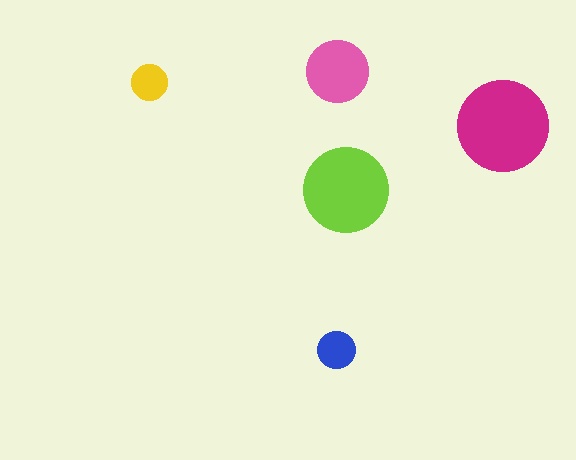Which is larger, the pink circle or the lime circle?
The lime one.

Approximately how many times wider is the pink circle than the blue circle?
About 1.5 times wider.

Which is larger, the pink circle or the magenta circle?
The magenta one.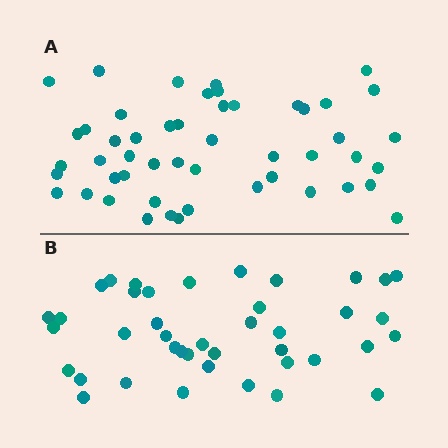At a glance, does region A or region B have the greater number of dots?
Region A (the top region) has more dots.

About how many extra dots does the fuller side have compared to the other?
Region A has roughly 8 or so more dots than region B.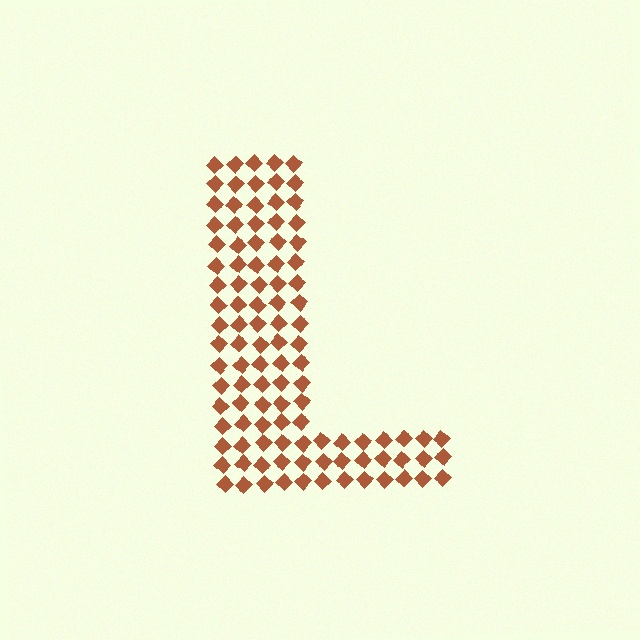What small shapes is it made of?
It is made of small diamonds.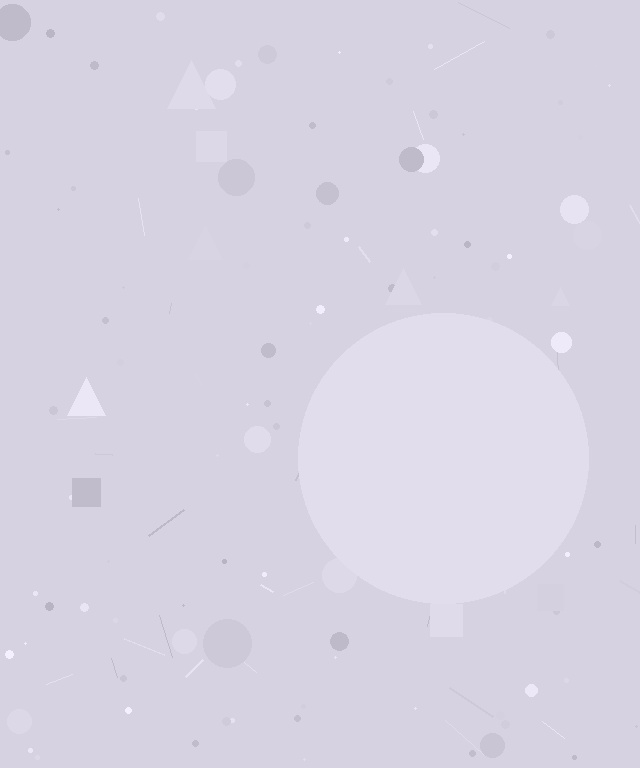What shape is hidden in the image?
A circle is hidden in the image.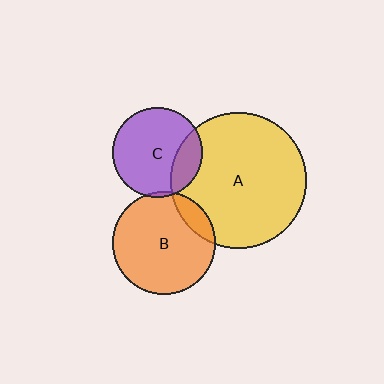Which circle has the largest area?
Circle A (yellow).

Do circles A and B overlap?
Yes.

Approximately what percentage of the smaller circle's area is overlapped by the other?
Approximately 10%.